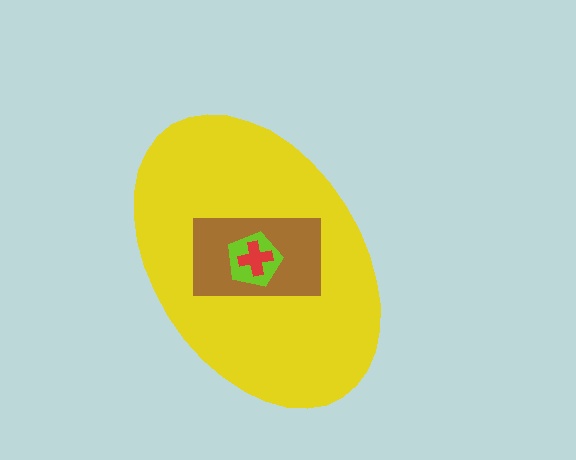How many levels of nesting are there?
4.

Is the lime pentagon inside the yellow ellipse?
Yes.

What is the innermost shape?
The red cross.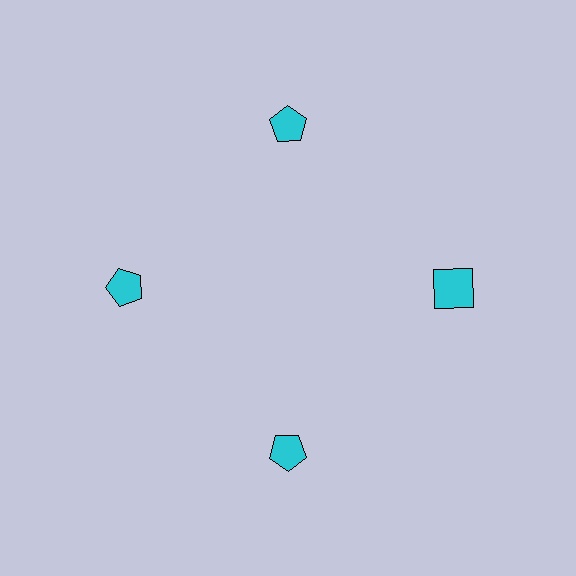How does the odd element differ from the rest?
It has a different shape: square instead of pentagon.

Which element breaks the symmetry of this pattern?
The cyan square at roughly the 3 o'clock position breaks the symmetry. All other shapes are cyan pentagons.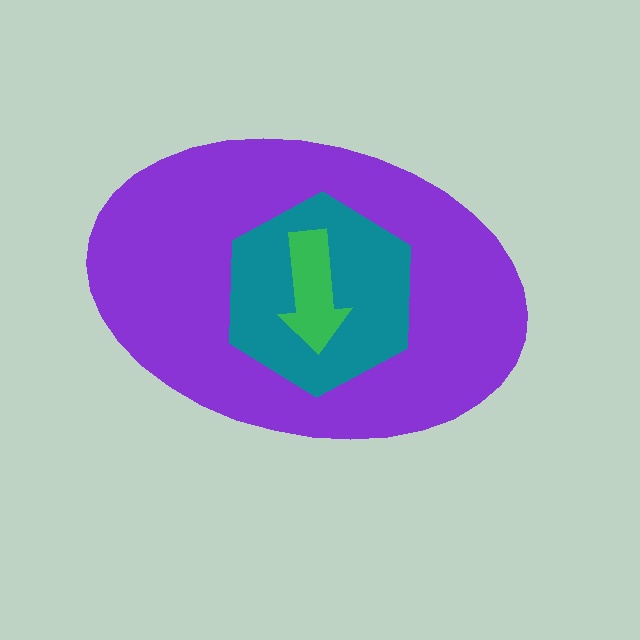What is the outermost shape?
The purple ellipse.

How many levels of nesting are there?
3.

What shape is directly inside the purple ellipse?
The teal hexagon.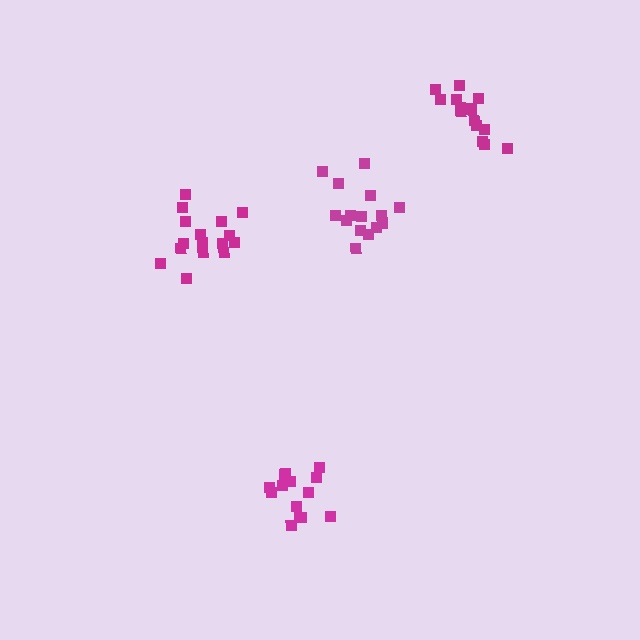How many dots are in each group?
Group 1: 14 dots, Group 2: 15 dots, Group 3: 17 dots, Group 4: 15 dots (61 total).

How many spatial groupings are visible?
There are 4 spatial groupings.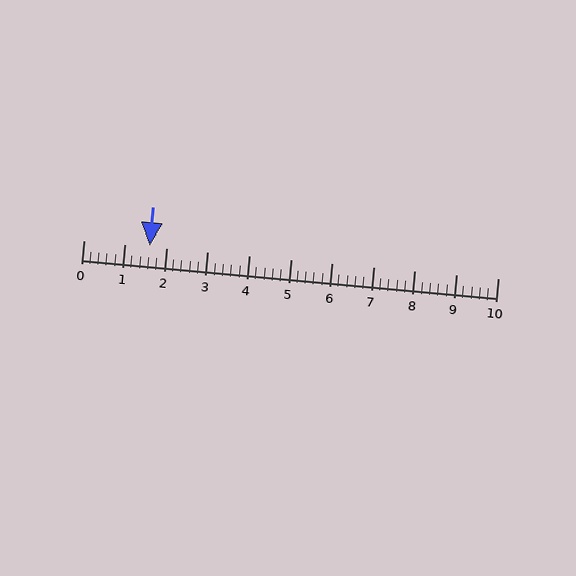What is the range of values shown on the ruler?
The ruler shows values from 0 to 10.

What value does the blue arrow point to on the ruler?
The blue arrow points to approximately 1.6.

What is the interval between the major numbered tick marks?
The major tick marks are spaced 1 units apart.